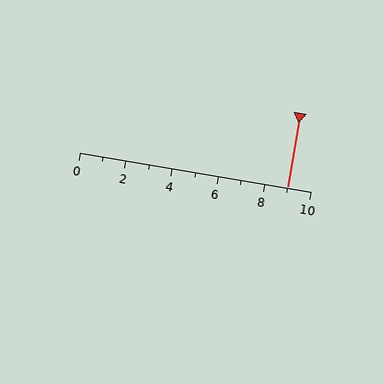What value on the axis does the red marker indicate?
The marker indicates approximately 9.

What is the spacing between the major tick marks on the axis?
The major ticks are spaced 2 apart.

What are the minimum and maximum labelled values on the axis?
The axis runs from 0 to 10.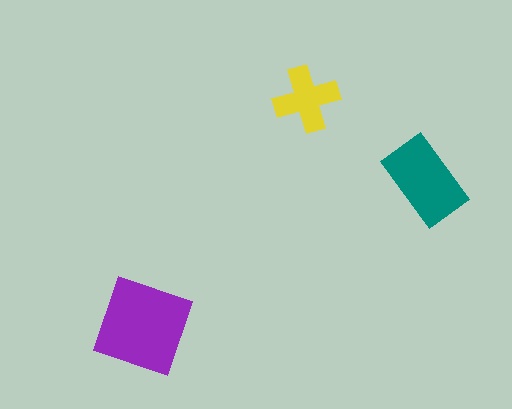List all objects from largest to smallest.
The purple diamond, the teal rectangle, the yellow cross.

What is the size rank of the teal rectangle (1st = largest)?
2nd.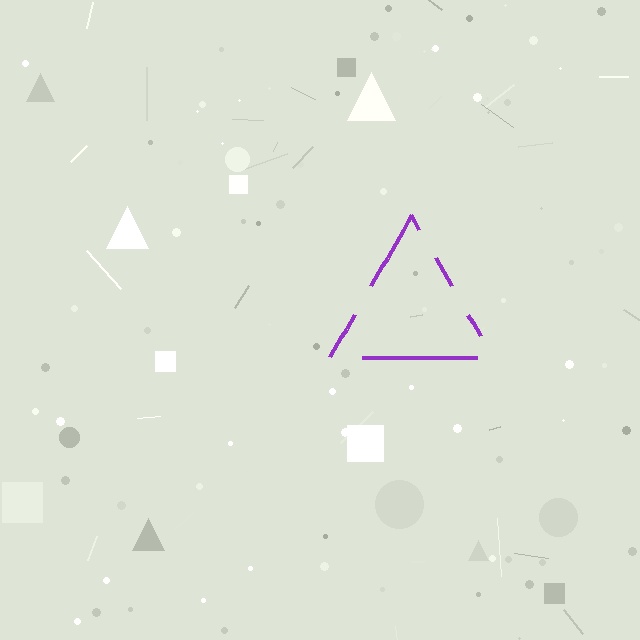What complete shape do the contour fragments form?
The contour fragments form a triangle.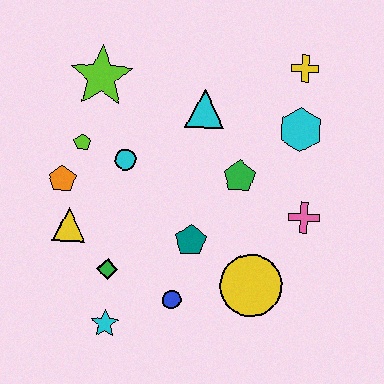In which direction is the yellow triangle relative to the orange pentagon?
The yellow triangle is below the orange pentagon.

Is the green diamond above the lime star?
No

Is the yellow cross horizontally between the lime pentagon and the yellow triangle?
No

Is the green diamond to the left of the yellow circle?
Yes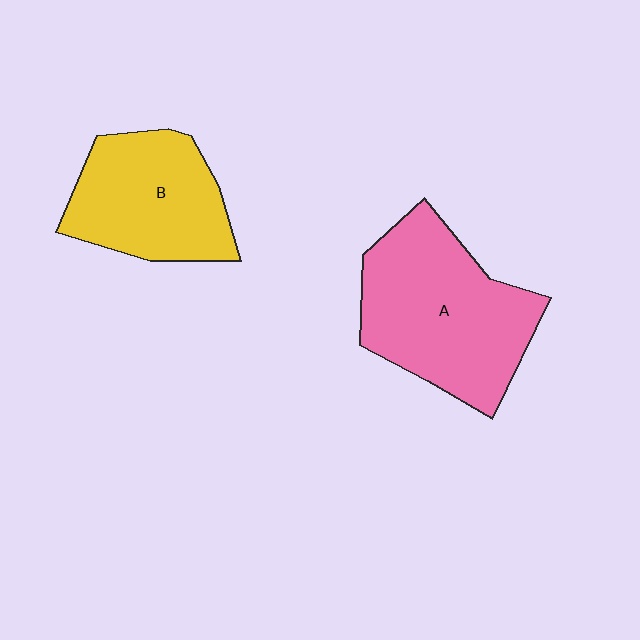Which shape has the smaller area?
Shape B (yellow).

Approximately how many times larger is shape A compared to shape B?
Approximately 1.3 times.